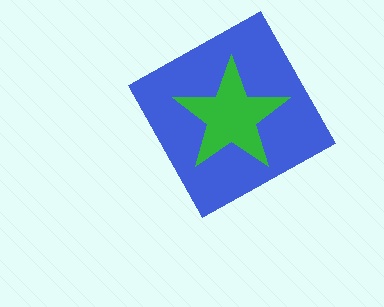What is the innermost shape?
The green star.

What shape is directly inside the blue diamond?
The green star.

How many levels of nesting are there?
2.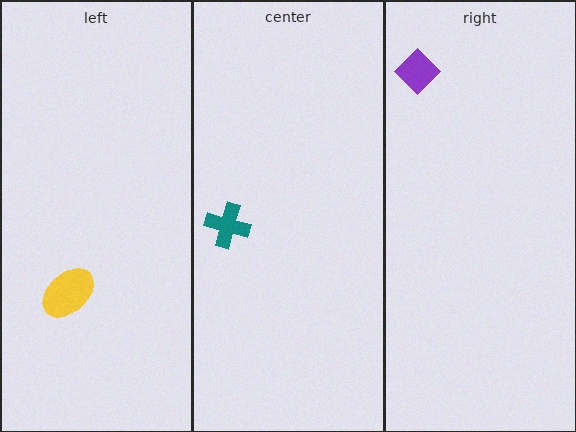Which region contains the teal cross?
The center region.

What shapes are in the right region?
The purple diamond.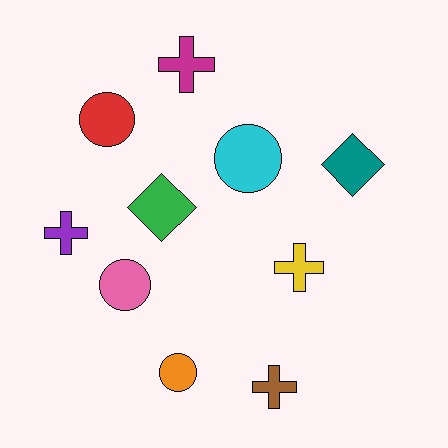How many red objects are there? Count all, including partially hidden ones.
There is 1 red object.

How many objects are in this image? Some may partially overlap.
There are 10 objects.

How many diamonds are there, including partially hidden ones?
There are 2 diamonds.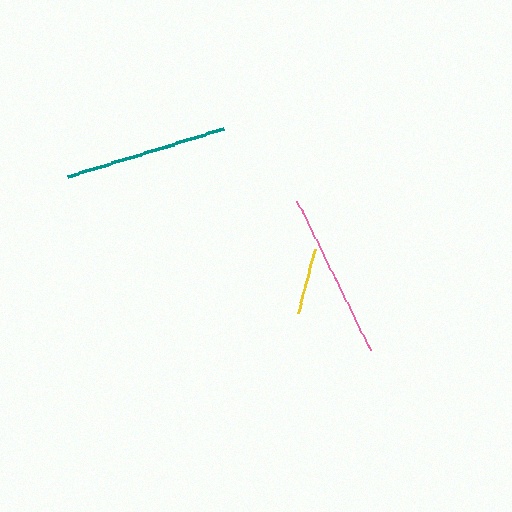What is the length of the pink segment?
The pink segment is approximately 167 pixels long.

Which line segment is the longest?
The pink line is the longest at approximately 167 pixels.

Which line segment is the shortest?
The yellow line is the shortest at approximately 66 pixels.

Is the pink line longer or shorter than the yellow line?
The pink line is longer than the yellow line.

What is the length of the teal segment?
The teal segment is approximately 163 pixels long.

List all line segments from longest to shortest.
From longest to shortest: pink, teal, yellow.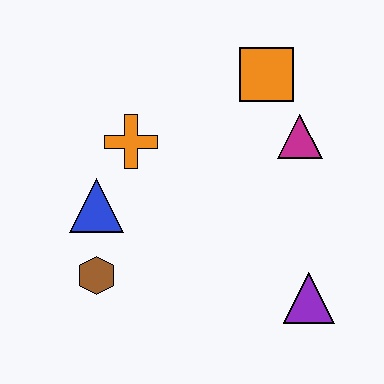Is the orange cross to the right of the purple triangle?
No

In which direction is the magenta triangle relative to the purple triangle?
The magenta triangle is above the purple triangle.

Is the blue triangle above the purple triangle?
Yes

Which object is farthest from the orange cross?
The purple triangle is farthest from the orange cross.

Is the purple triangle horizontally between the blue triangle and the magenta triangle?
No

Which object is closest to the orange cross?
The blue triangle is closest to the orange cross.